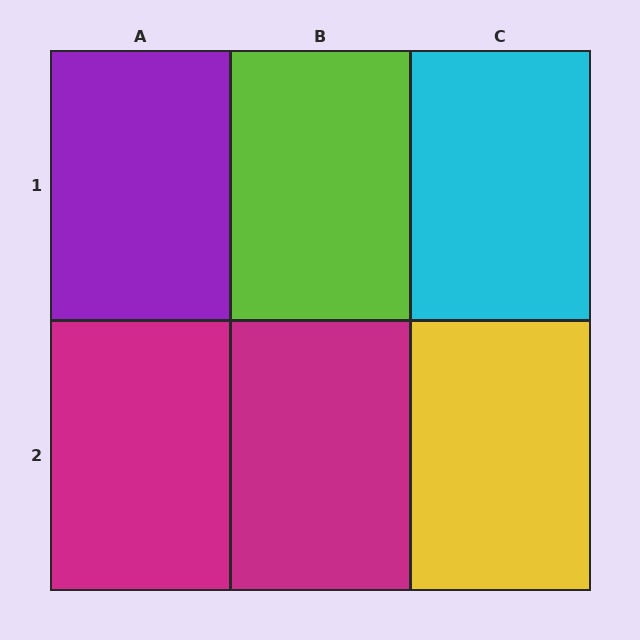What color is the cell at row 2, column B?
Magenta.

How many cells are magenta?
2 cells are magenta.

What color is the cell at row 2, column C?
Yellow.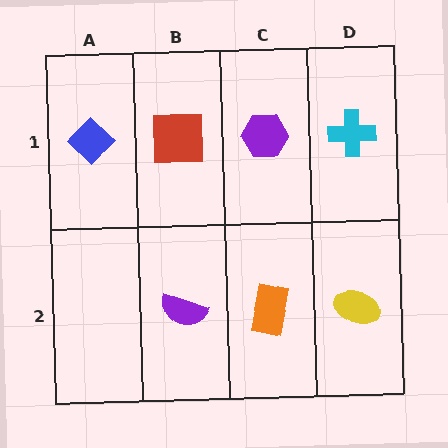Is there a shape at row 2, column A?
No, that cell is empty.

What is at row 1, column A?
A blue diamond.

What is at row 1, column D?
A cyan cross.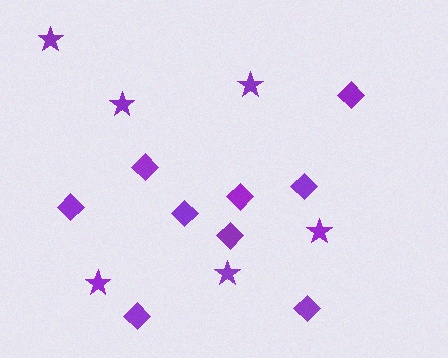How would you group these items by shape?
There are 2 groups: one group of diamonds (9) and one group of stars (6).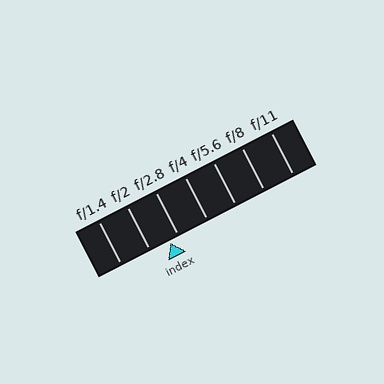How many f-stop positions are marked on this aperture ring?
There are 7 f-stop positions marked.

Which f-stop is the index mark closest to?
The index mark is closest to f/2.8.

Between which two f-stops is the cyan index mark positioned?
The index mark is between f/2 and f/2.8.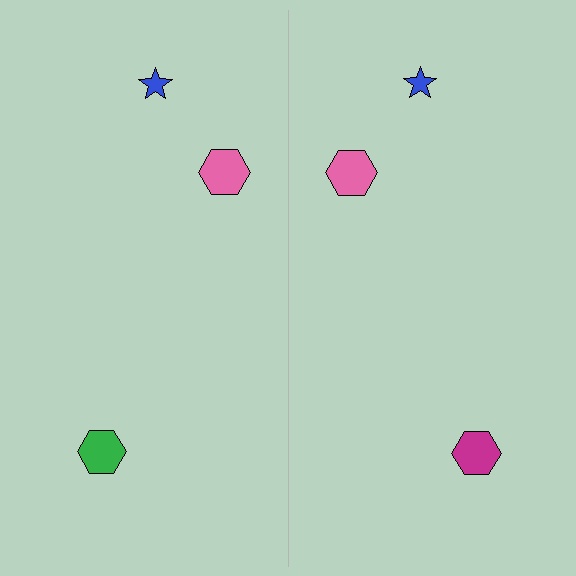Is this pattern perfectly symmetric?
No, the pattern is not perfectly symmetric. The magenta hexagon on the right side breaks the symmetry — its mirror counterpart is green.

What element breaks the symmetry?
The magenta hexagon on the right side breaks the symmetry — its mirror counterpart is green.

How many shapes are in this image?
There are 6 shapes in this image.